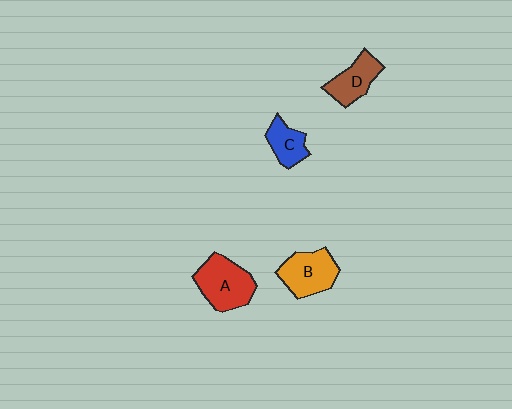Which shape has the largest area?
Shape A (red).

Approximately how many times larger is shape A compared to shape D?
Approximately 1.4 times.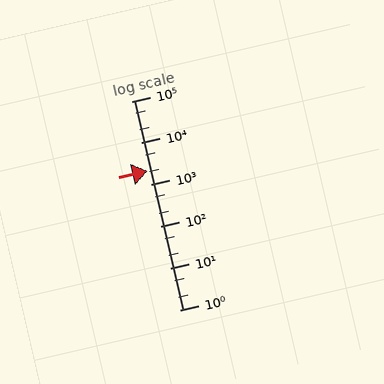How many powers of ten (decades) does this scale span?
The scale spans 5 decades, from 1 to 100000.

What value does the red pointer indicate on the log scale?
The pointer indicates approximately 2100.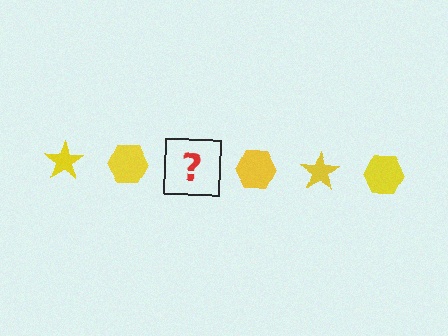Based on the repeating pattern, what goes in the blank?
The blank should be a yellow star.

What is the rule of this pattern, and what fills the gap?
The rule is that the pattern cycles through star, hexagon shapes in yellow. The gap should be filled with a yellow star.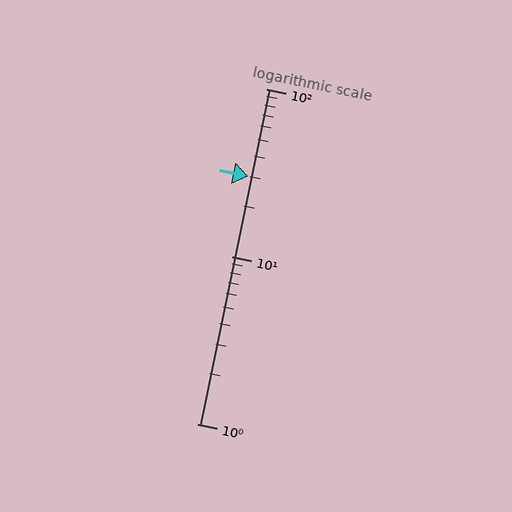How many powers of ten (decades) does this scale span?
The scale spans 2 decades, from 1 to 100.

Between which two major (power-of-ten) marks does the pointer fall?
The pointer is between 10 and 100.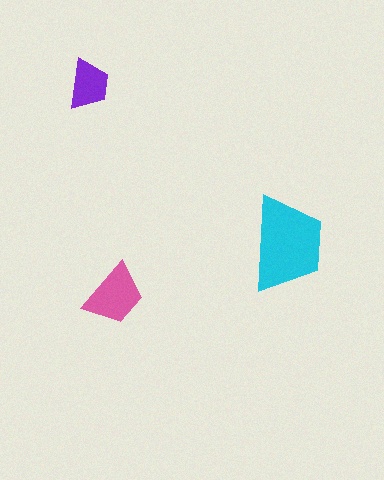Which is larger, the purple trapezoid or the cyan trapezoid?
The cyan one.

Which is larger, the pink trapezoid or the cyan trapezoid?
The cyan one.